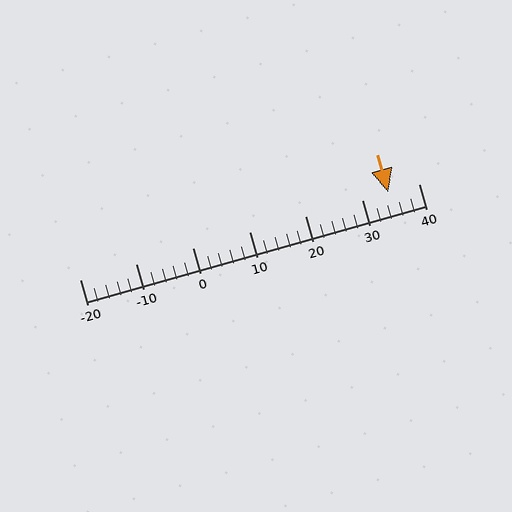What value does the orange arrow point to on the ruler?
The orange arrow points to approximately 35.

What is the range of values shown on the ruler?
The ruler shows values from -20 to 40.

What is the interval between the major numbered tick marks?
The major tick marks are spaced 10 units apart.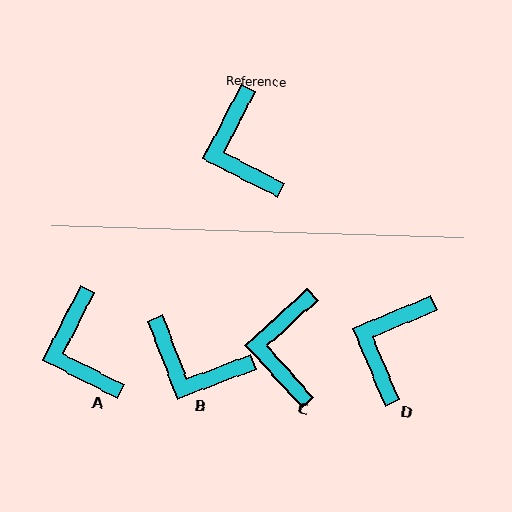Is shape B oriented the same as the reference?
No, it is off by about 48 degrees.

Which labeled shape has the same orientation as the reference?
A.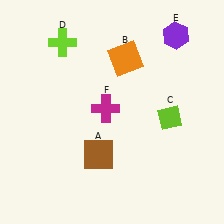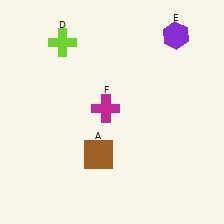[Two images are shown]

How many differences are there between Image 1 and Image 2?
There are 2 differences between the two images.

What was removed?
The lime diamond (C), the orange square (B) were removed in Image 2.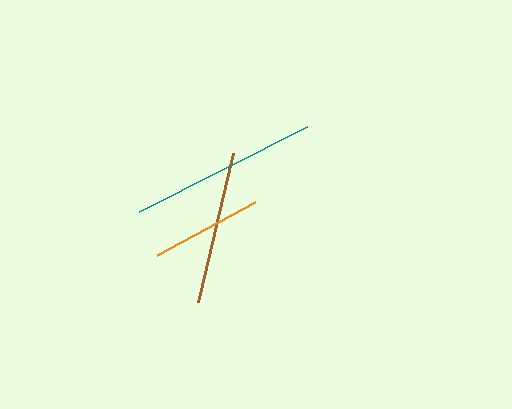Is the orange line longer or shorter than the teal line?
The teal line is longer than the orange line.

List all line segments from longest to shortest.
From longest to shortest: teal, brown, orange.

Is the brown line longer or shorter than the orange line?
The brown line is longer than the orange line.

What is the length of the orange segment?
The orange segment is approximately 112 pixels long.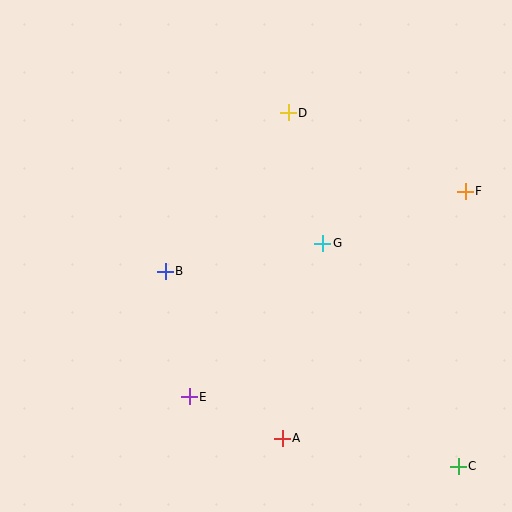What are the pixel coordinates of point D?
Point D is at (288, 113).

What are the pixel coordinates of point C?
Point C is at (458, 466).